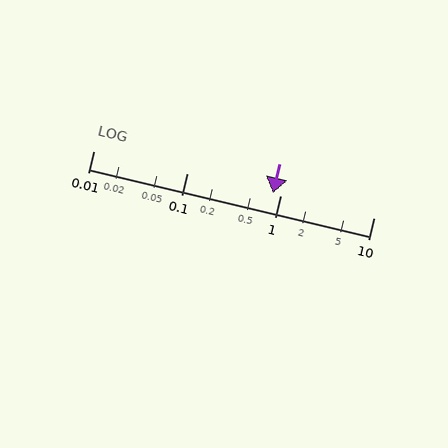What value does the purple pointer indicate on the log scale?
The pointer indicates approximately 0.83.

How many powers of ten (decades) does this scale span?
The scale spans 3 decades, from 0.01 to 10.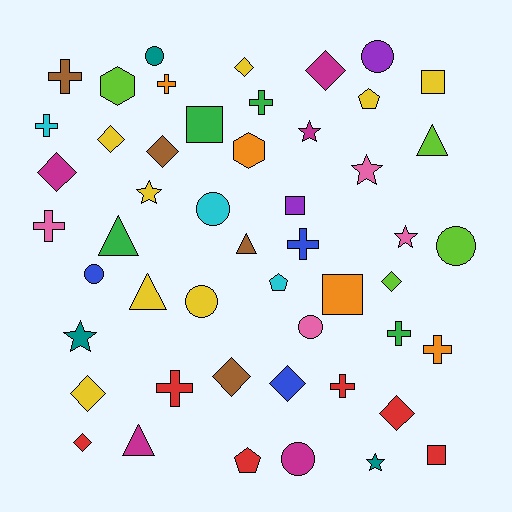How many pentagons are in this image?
There are 3 pentagons.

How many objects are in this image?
There are 50 objects.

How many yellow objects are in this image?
There are 8 yellow objects.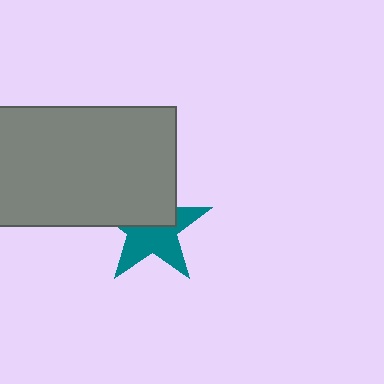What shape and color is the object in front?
The object in front is a gray rectangle.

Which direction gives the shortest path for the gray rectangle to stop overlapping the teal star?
Moving up gives the shortest separation.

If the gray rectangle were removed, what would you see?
You would see the complete teal star.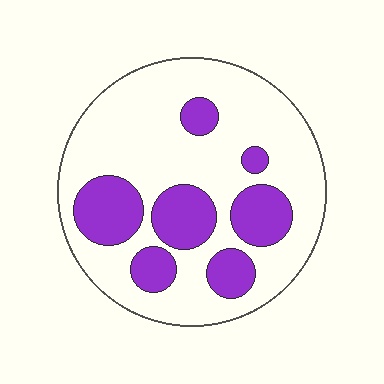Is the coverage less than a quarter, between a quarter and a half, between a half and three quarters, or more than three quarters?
Between a quarter and a half.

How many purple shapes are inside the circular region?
7.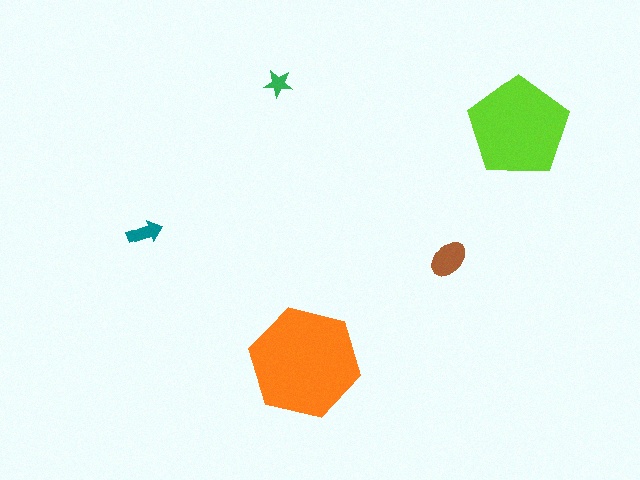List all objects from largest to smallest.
The orange hexagon, the lime pentagon, the brown ellipse, the teal arrow, the green star.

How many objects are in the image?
There are 5 objects in the image.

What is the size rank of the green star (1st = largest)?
5th.